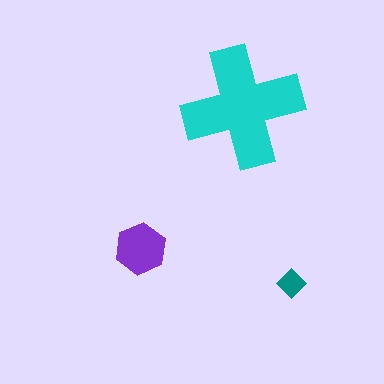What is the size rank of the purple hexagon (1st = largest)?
2nd.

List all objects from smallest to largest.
The teal diamond, the purple hexagon, the cyan cross.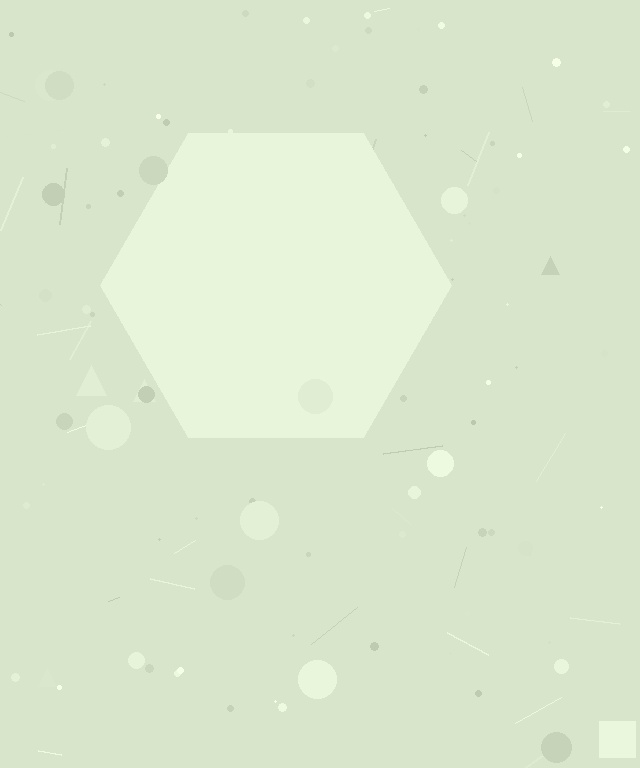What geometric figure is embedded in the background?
A hexagon is embedded in the background.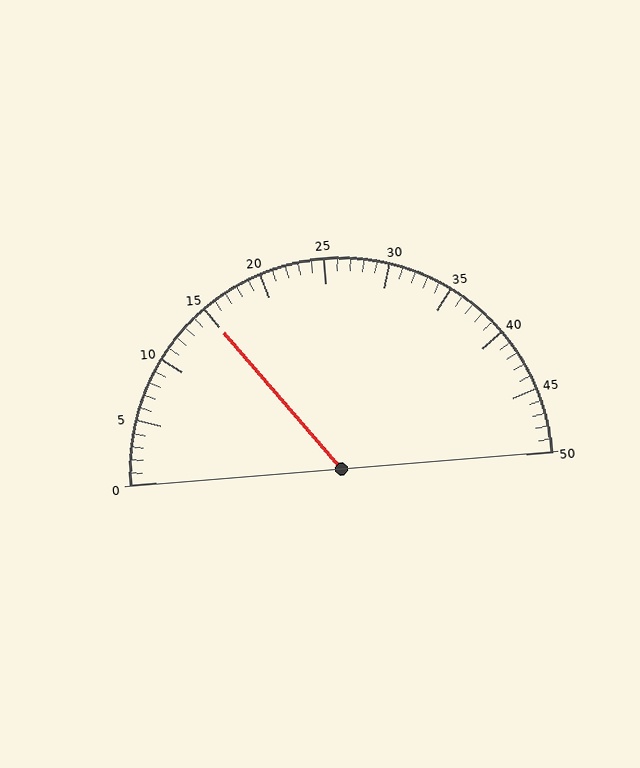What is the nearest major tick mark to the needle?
The nearest major tick mark is 15.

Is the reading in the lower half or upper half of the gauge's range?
The reading is in the lower half of the range (0 to 50).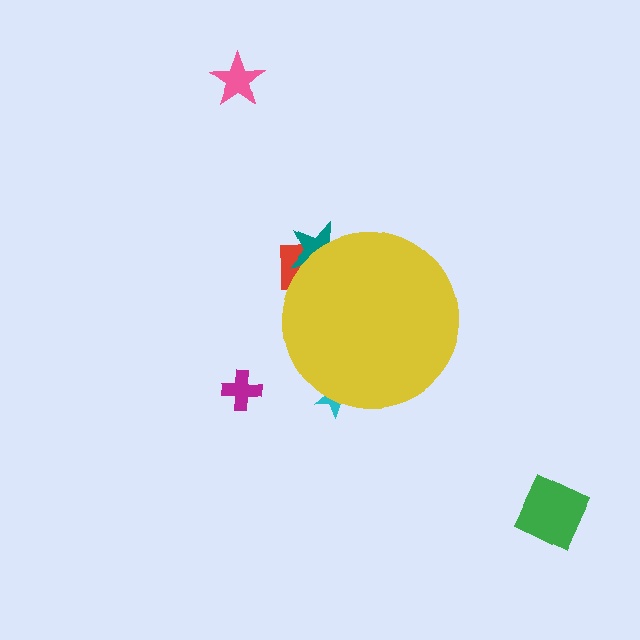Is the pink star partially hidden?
No, the pink star is fully visible.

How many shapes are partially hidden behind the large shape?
3 shapes are partially hidden.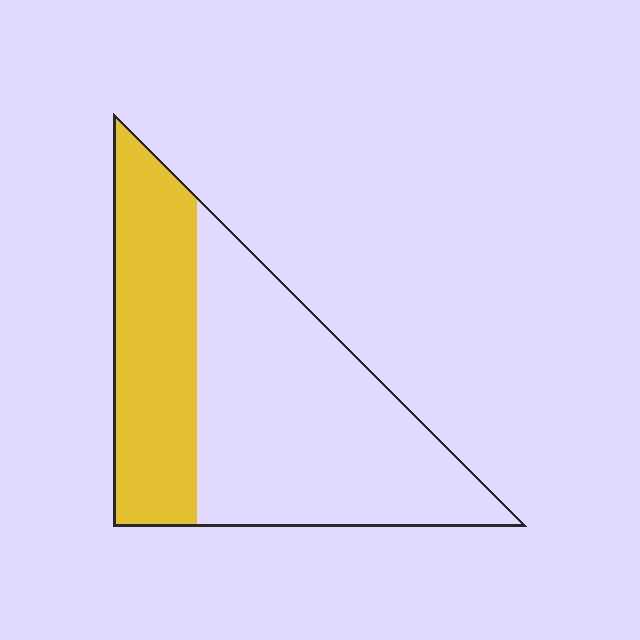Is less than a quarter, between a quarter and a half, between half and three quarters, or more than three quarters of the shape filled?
Between a quarter and a half.